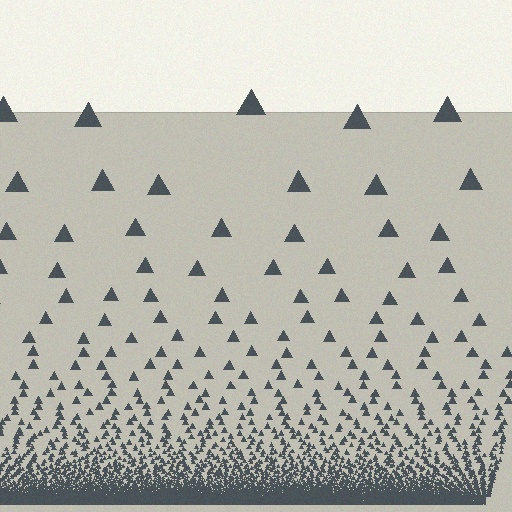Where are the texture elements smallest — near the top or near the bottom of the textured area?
Near the bottom.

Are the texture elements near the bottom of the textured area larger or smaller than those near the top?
Smaller. The gradient is inverted — elements near the bottom are smaller and denser.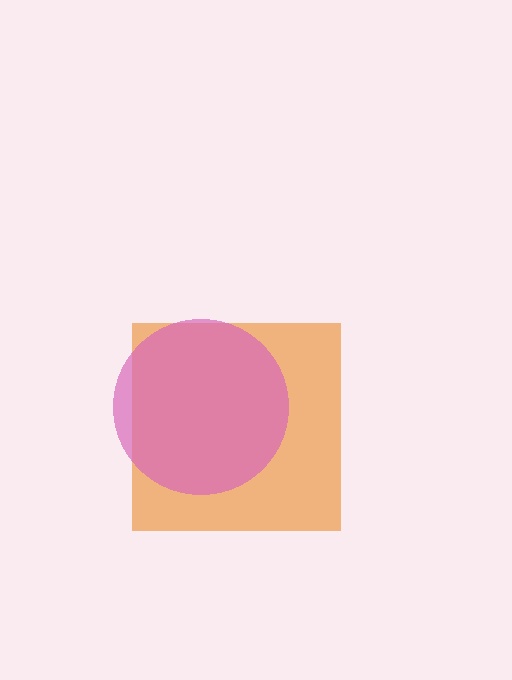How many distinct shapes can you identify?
There are 2 distinct shapes: an orange square, a pink circle.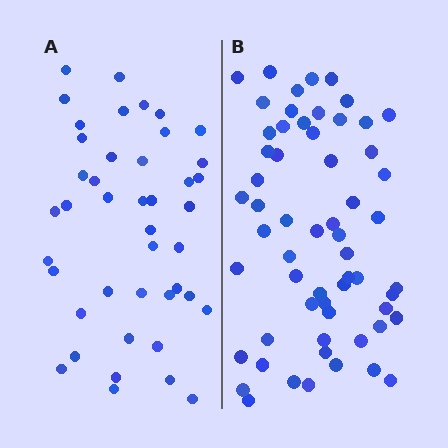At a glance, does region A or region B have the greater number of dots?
Region B (the right region) has more dots.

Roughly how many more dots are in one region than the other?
Region B has approximately 15 more dots than region A.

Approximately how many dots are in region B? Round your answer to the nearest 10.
About 60 dots.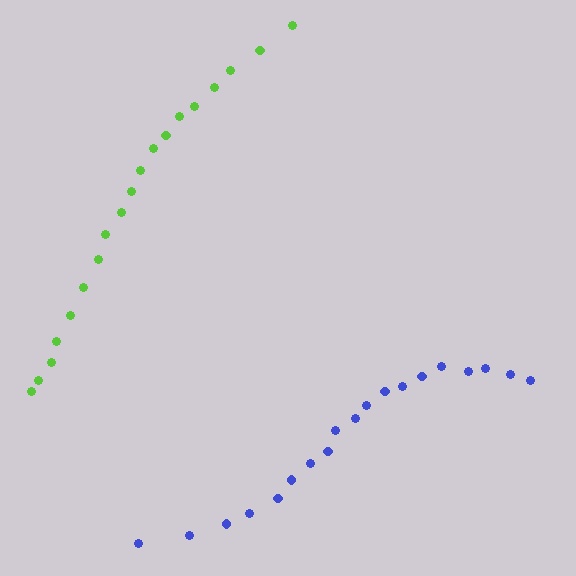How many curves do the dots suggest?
There are 2 distinct paths.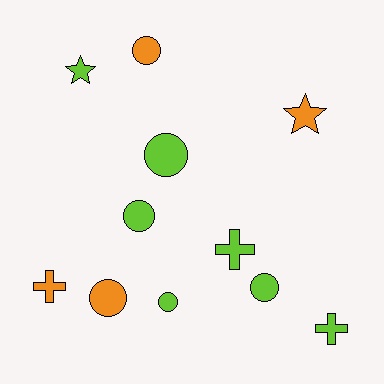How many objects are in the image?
There are 11 objects.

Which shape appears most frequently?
Circle, with 6 objects.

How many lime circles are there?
There are 4 lime circles.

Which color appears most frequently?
Lime, with 7 objects.